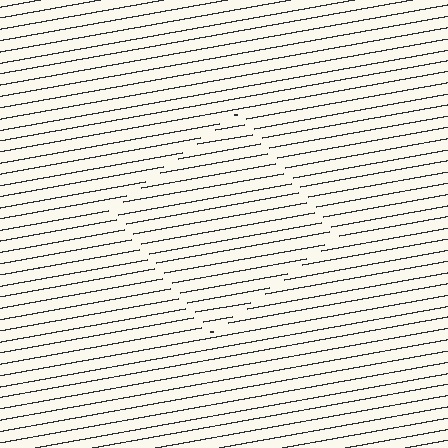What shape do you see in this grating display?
An illusory square. The interior of the shape contains the same grating, shifted by half a period — the contour is defined by the phase discontinuity where line-ends from the inner and outer gratings abut.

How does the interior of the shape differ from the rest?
The interior of the shape contains the same grating, shifted by half a period — the contour is defined by the phase discontinuity where line-ends from the inner and outer gratings abut.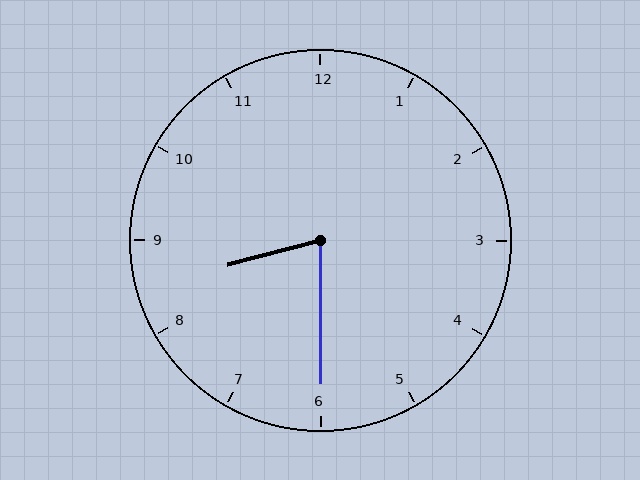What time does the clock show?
8:30.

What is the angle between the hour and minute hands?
Approximately 75 degrees.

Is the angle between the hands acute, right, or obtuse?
It is acute.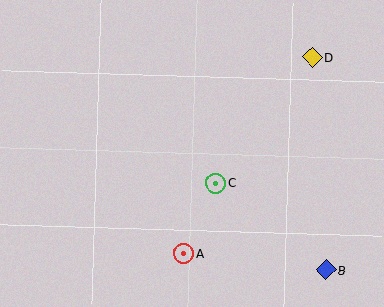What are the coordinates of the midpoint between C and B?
The midpoint between C and B is at (271, 226).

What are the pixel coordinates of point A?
Point A is at (184, 254).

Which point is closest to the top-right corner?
Point D is closest to the top-right corner.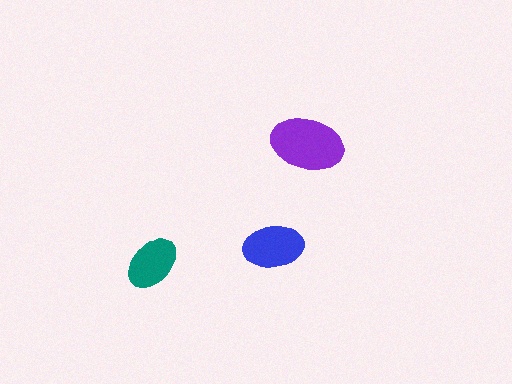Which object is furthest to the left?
The teal ellipse is leftmost.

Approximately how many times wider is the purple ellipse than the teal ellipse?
About 1.5 times wider.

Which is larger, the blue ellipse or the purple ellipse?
The purple one.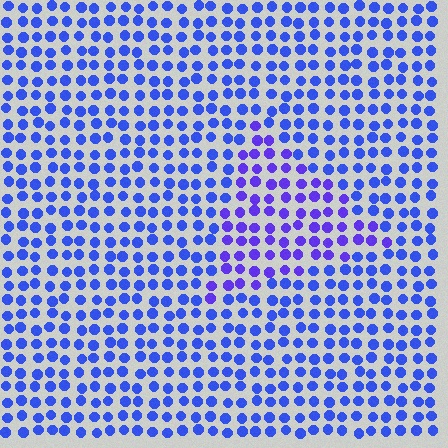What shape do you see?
I see a triangle.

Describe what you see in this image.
The image is filled with small blue elements in a uniform arrangement. A triangle-shaped region is visible where the elements are tinted to a slightly different hue, forming a subtle color boundary.